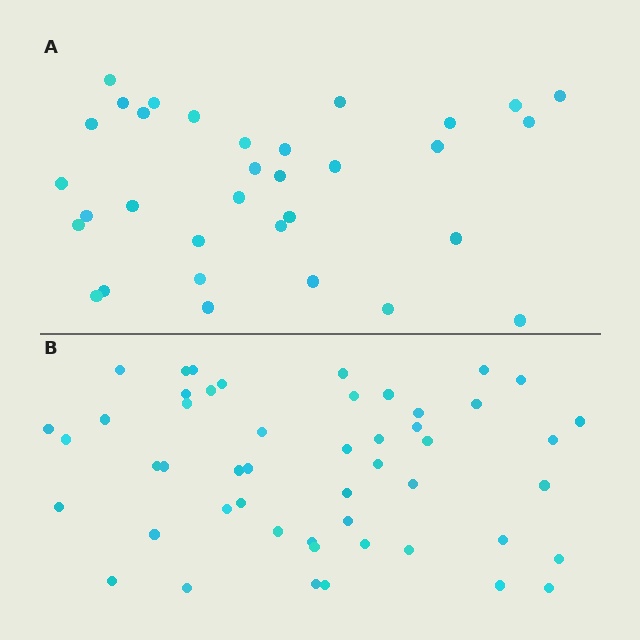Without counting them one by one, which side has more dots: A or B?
Region B (the bottom region) has more dots.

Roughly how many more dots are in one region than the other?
Region B has approximately 15 more dots than region A.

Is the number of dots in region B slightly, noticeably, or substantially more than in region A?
Region B has substantially more. The ratio is roughly 1.5 to 1.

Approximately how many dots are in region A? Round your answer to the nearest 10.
About 30 dots. (The exact count is 33, which rounds to 30.)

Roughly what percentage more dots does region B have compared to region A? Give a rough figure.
About 50% more.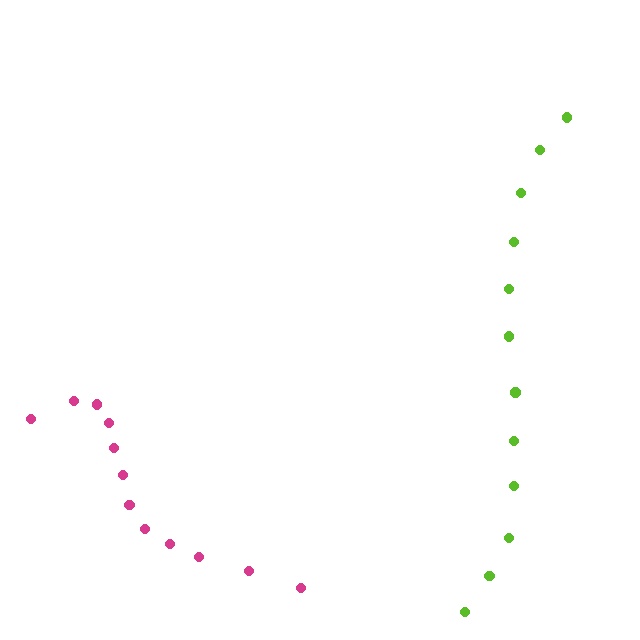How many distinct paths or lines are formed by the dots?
There are 2 distinct paths.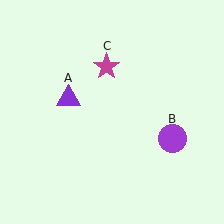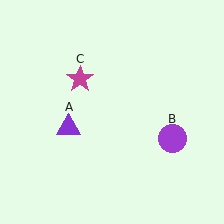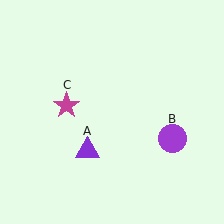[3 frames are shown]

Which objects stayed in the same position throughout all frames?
Purple circle (object B) remained stationary.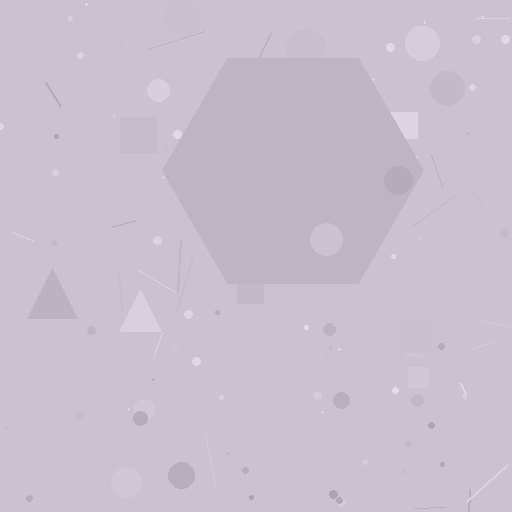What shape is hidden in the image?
A hexagon is hidden in the image.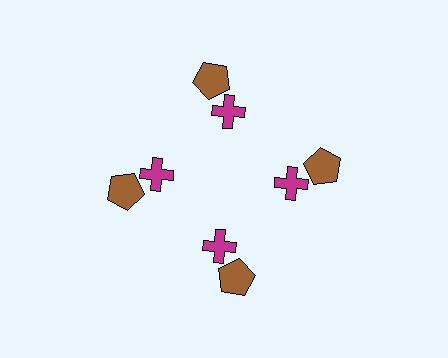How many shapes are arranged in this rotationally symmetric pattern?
There are 8 shapes, arranged in 4 groups of 2.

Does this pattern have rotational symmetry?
Yes, this pattern has 4-fold rotational symmetry. It looks the same after rotating 90 degrees around the center.